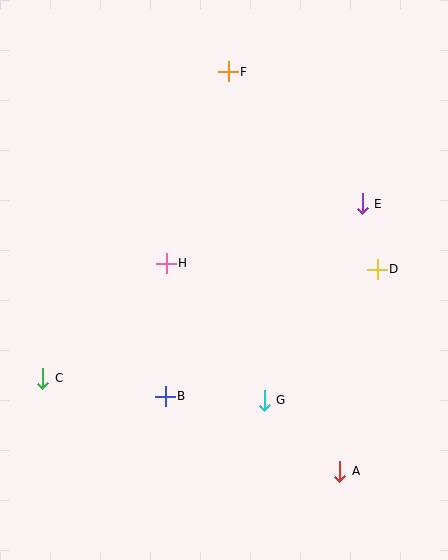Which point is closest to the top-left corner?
Point F is closest to the top-left corner.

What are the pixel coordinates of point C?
Point C is at (43, 378).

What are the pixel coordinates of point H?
Point H is at (166, 263).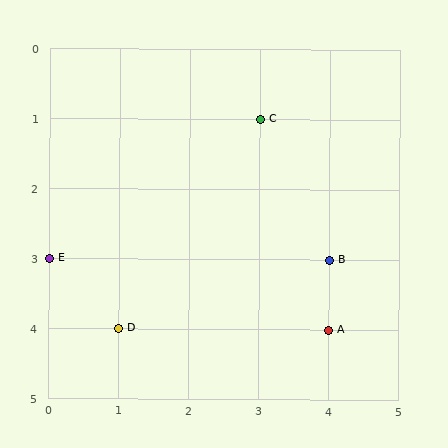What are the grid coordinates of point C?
Point C is at grid coordinates (3, 1).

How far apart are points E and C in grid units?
Points E and C are 3 columns and 2 rows apart (about 3.6 grid units diagonally).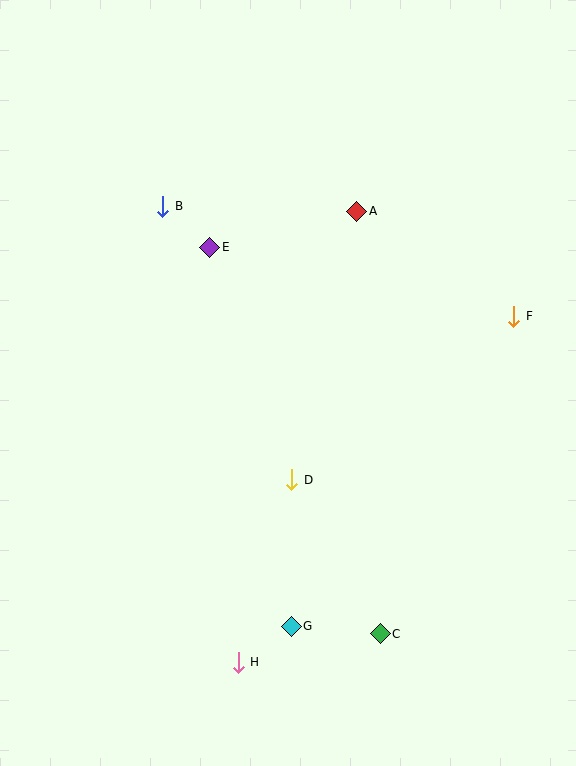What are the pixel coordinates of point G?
Point G is at (291, 626).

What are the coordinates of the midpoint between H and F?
The midpoint between H and F is at (376, 489).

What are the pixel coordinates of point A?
Point A is at (357, 211).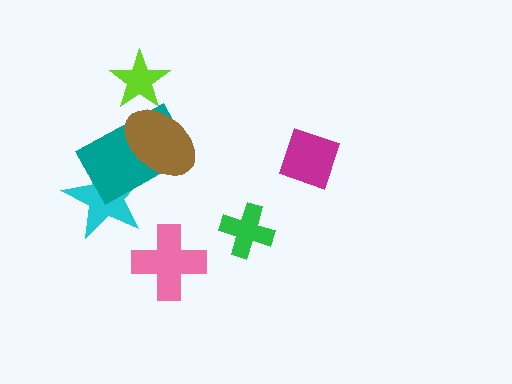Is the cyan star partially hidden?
Yes, it is partially covered by another shape.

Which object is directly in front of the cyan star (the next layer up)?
The teal rectangle is directly in front of the cyan star.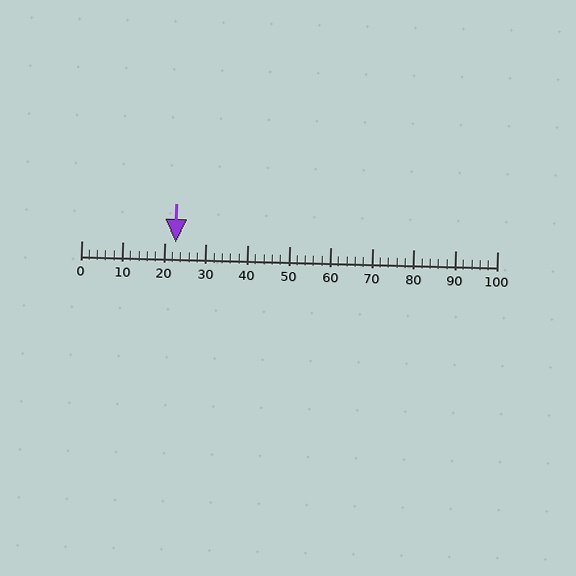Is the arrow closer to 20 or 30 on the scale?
The arrow is closer to 20.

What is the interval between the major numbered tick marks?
The major tick marks are spaced 10 units apart.